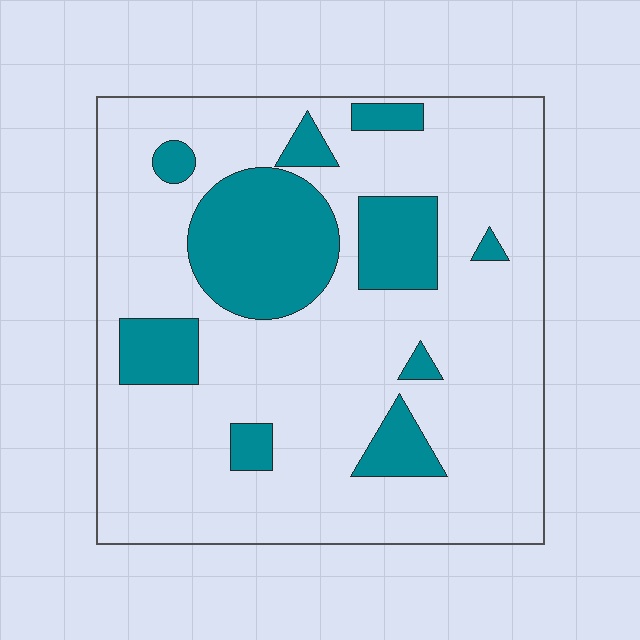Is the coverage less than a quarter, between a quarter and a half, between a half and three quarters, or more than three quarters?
Less than a quarter.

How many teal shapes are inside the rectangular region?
10.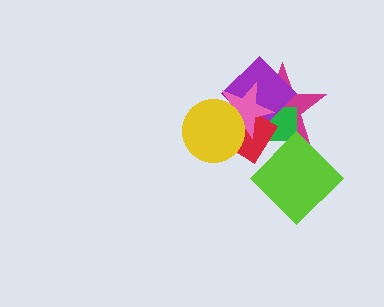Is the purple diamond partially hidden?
Yes, it is partially covered by another shape.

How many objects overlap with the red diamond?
6 objects overlap with the red diamond.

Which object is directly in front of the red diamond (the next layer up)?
The pink star is directly in front of the red diamond.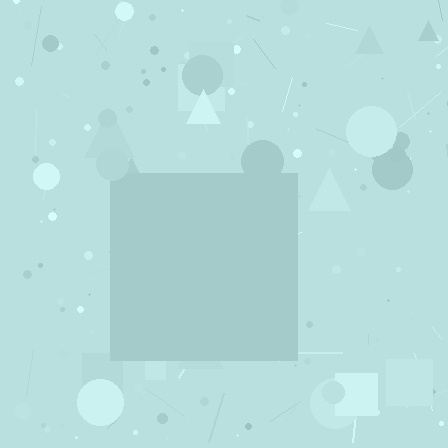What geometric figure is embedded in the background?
A square is embedded in the background.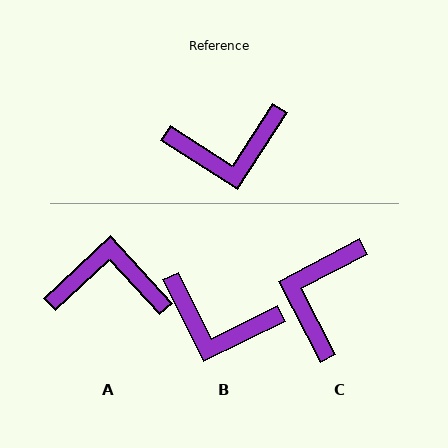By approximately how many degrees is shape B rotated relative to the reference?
Approximately 31 degrees clockwise.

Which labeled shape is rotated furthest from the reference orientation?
A, about 165 degrees away.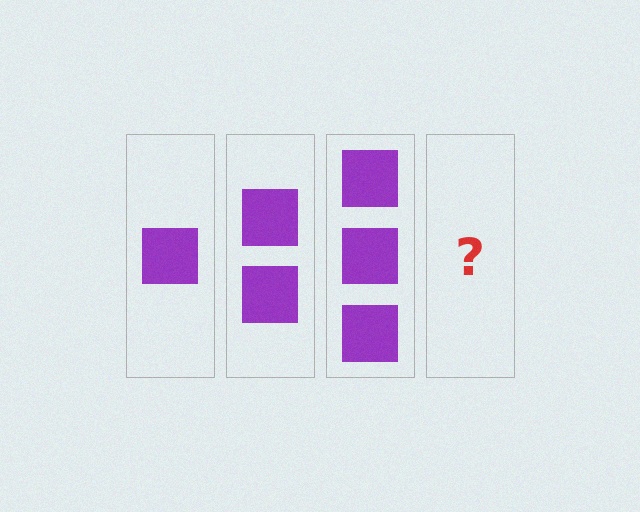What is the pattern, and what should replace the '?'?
The pattern is that each step adds one more square. The '?' should be 4 squares.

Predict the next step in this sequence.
The next step is 4 squares.